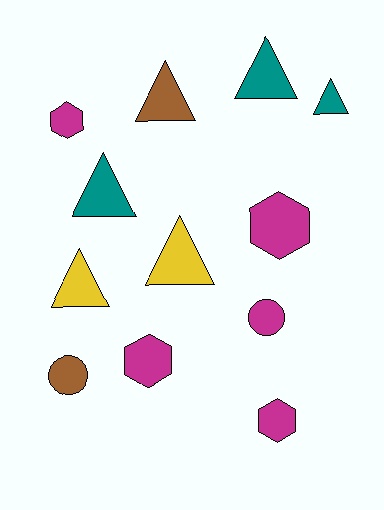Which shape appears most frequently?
Triangle, with 6 objects.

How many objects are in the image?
There are 12 objects.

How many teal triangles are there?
There are 3 teal triangles.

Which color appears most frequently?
Magenta, with 5 objects.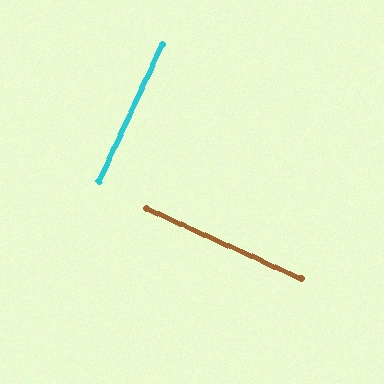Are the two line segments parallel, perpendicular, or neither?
Perpendicular — they meet at approximately 89°.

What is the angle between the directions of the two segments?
Approximately 89 degrees.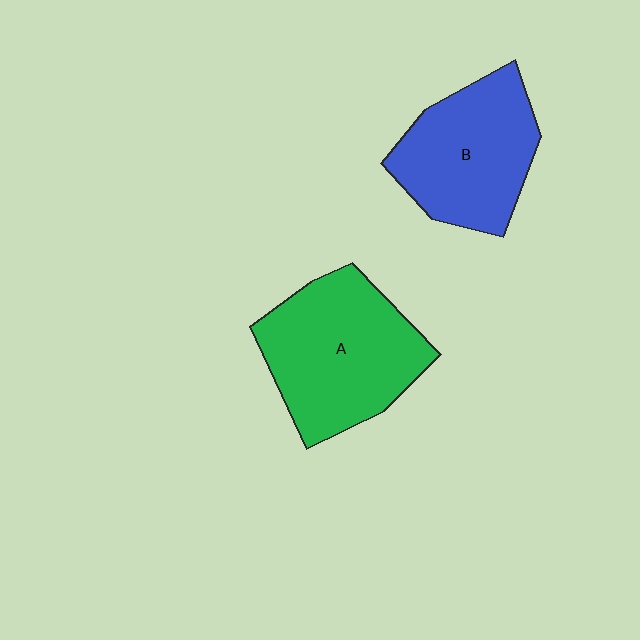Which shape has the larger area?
Shape A (green).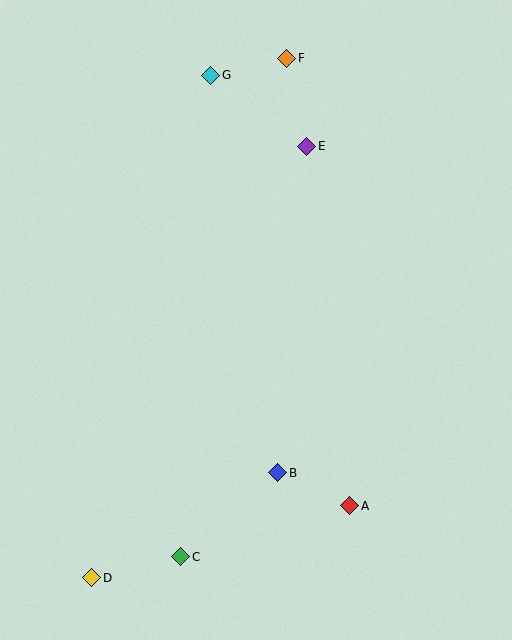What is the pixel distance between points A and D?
The distance between A and D is 268 pixels.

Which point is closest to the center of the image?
Point B at (278, 473) is closest to the center.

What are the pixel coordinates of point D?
Point D is at (92, 578).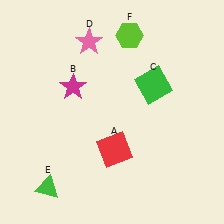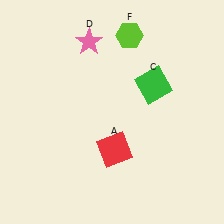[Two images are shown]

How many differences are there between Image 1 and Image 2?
There are 2 differences between the two images.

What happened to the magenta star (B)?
The magenta star (B) was removed in Image 2. It was in the top-left area of Image 1.